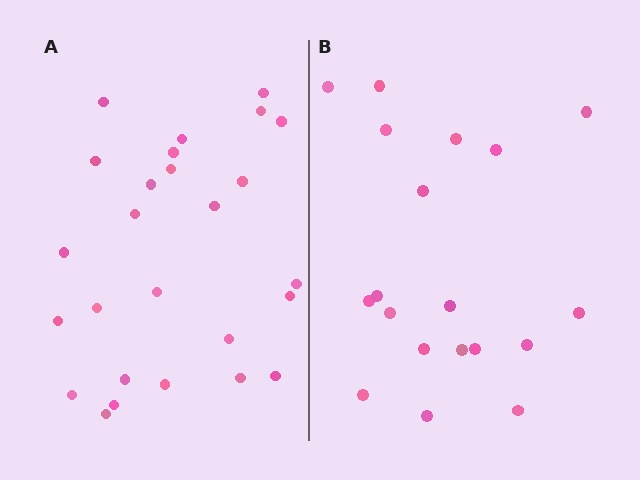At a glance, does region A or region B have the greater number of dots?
Region A (the left region) has more dots.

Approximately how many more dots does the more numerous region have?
Region A has roughly 8 or so more dots than region B.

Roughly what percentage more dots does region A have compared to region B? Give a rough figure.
About 35% more.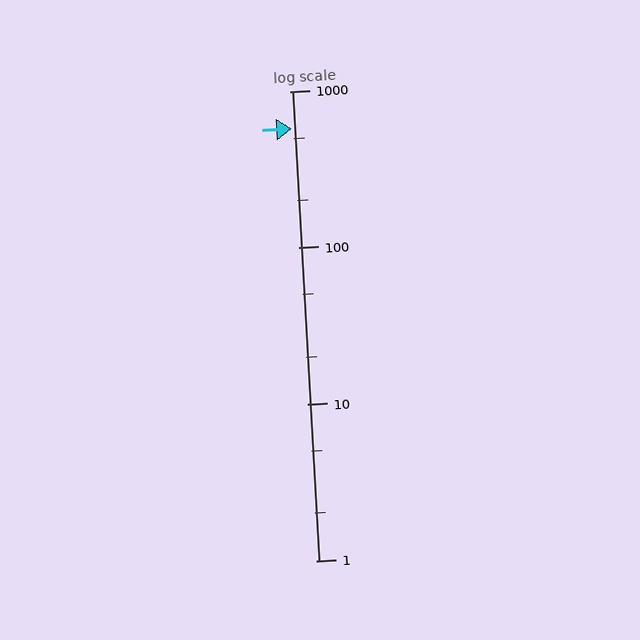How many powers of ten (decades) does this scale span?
The scale spans 3 decades, from 1 to 1000.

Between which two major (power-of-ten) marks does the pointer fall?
The pointer is between 100 and 1000.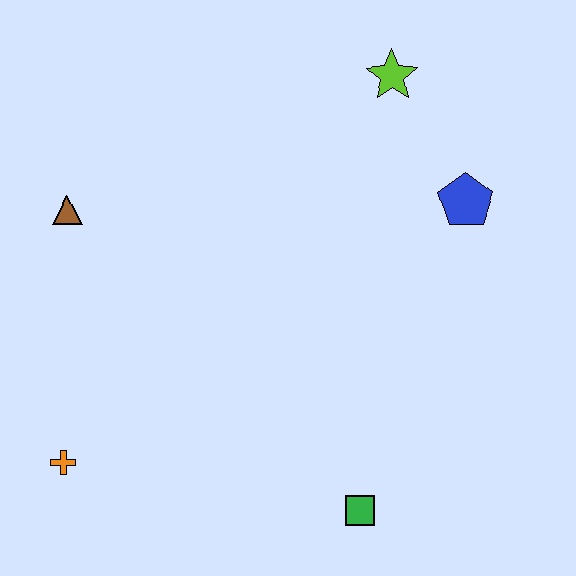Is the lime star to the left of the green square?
No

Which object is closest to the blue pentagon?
The lime star is closest to the blue pentagon.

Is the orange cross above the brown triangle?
No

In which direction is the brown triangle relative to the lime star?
The brown triangle is to the left of the lime star.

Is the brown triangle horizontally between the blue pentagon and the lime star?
No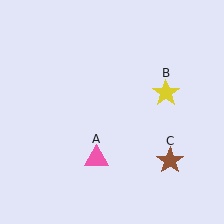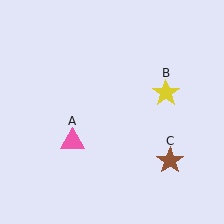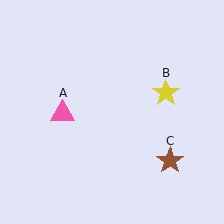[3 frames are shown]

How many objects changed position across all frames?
1 object changed position: pink triangle (object A).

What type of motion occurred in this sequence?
The pink triangle (object A) rotated clockwise around the center of the scene.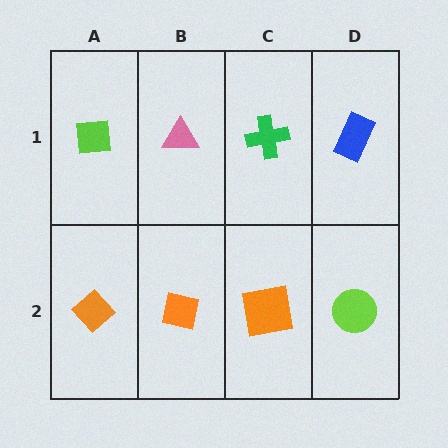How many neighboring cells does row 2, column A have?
2.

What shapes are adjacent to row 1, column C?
An orange square (row 2, column C), a pink triangle (row 1, column B), a blue rectangle (row 1, column D).